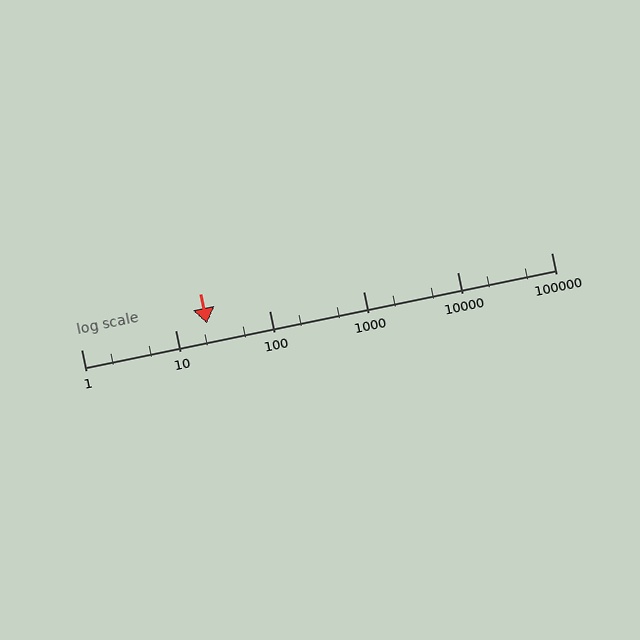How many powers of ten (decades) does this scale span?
The scale spans 5 decades, from 1 to 100000.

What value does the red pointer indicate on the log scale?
The pointer indicates approximately 22.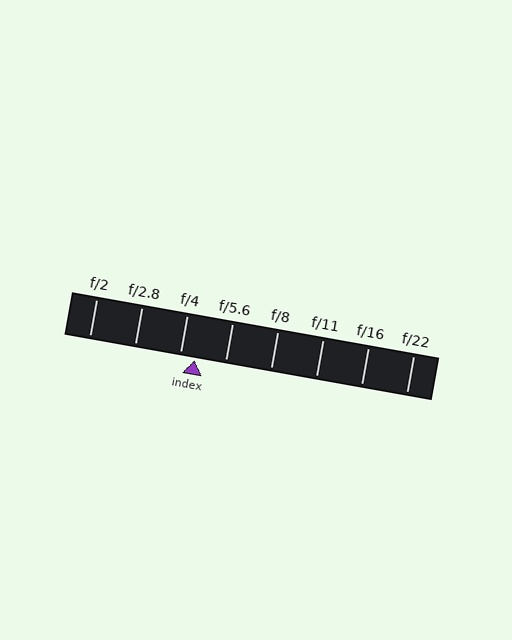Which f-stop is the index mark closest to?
The index mark is closest to f/4.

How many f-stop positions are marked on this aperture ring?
There are 8 f-stop positions marked.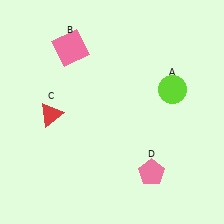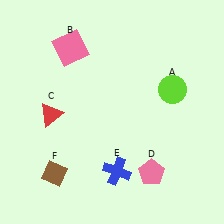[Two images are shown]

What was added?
A blue cross (E), a brown diamond (F) were added in Image 2.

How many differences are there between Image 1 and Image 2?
There are 2 differences between the two images.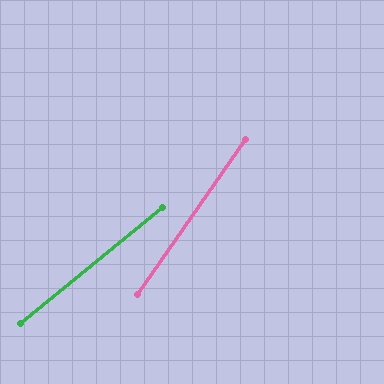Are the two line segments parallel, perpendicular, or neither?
Neither parallel nor perpendicular — they differ by about 16°.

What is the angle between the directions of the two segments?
Approximately 16 degrees.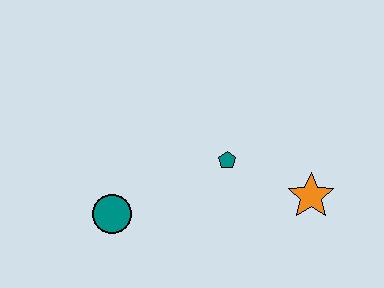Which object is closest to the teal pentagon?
The orange star is closest to the teal pentagon.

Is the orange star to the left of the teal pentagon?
No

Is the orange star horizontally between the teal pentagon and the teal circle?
No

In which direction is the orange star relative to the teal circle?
The orange star is to the right of the teal circle.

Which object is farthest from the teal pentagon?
The teal circle is farthest from the teal pentagon.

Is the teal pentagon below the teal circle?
No